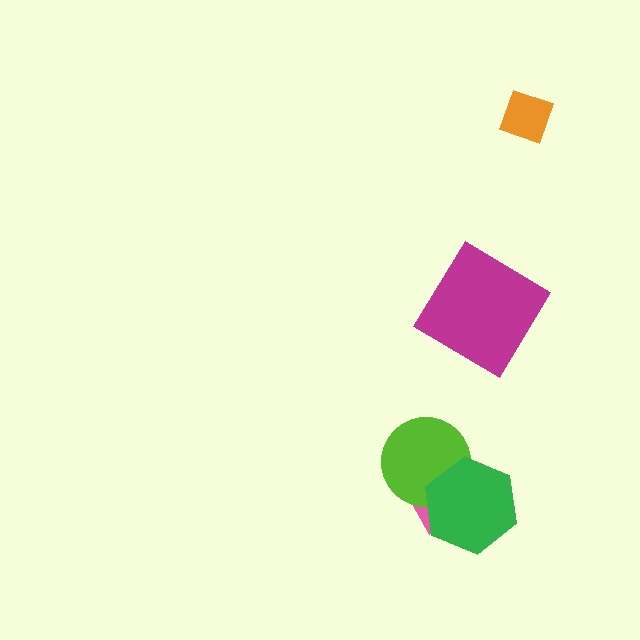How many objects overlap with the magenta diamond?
0 objects overlap with the magenta diamond.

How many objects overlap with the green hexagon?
2 objects overlap with the green hexagon.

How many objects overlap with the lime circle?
2 objects overlap with the lime circle.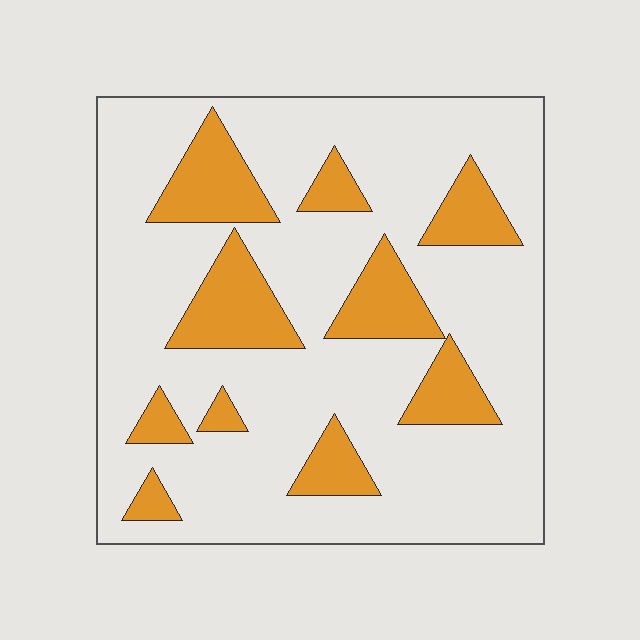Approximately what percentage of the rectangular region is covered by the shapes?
Approximately 20%.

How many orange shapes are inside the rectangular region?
10.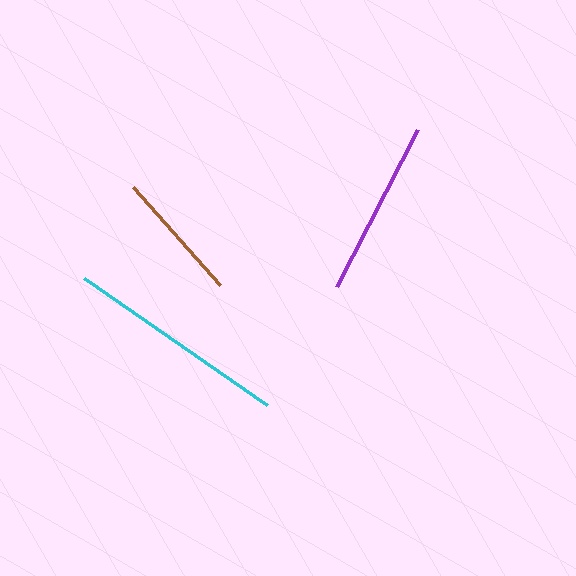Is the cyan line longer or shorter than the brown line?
The cyan line is longer than the brown line.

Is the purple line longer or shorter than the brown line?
The purple line is longer than the brown line.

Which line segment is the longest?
The cyan line is the longest at approximately 223 pixels.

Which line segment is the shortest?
The brown line is the shortest at approximately 131 pixels.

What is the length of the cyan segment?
The cyan segment is approximately 223 pixels long.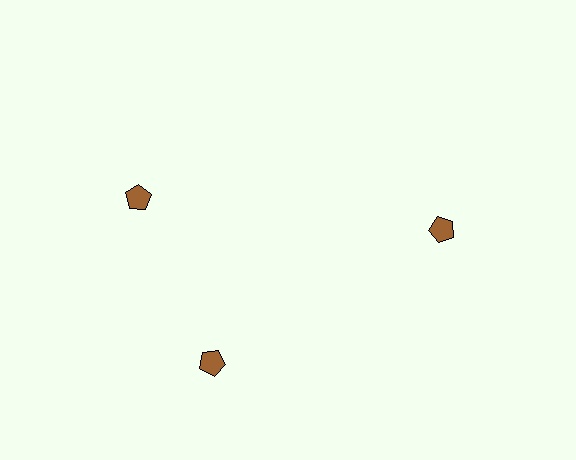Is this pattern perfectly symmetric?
No. The 3 brown pentagons are arranged in a ring, but one element near the 11 o'clock position is rotated out of alignment along the ring, breaking the 3-fold rotational symmetry.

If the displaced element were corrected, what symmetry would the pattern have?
It would have 3-fold rotational symmetry — the pattern would map onto itself every 120 degrees.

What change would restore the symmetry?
The symmetry would be restored by rotating it back into even spacing with its neighbors so that all 3 pentagons sit at equal angles and equal distance from the center.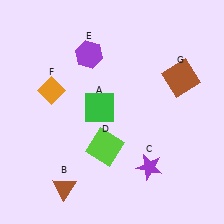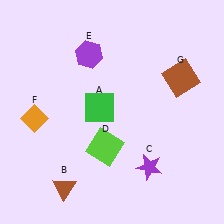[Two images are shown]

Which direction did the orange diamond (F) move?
The orange diamond (F) moved down.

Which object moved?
The orange diamond (F) moved down.